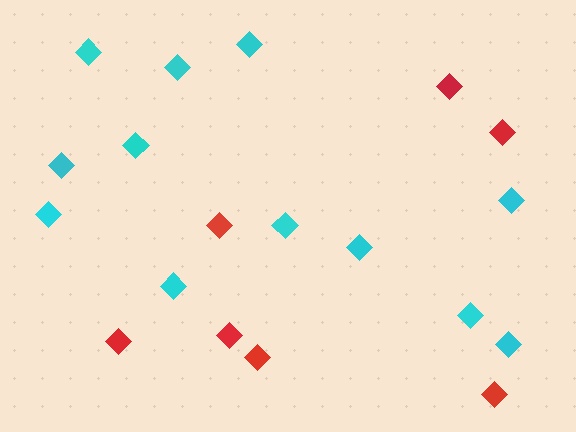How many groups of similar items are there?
There are 2 groups: one group of red diamonds (7) and one group of cyan diamonds (12).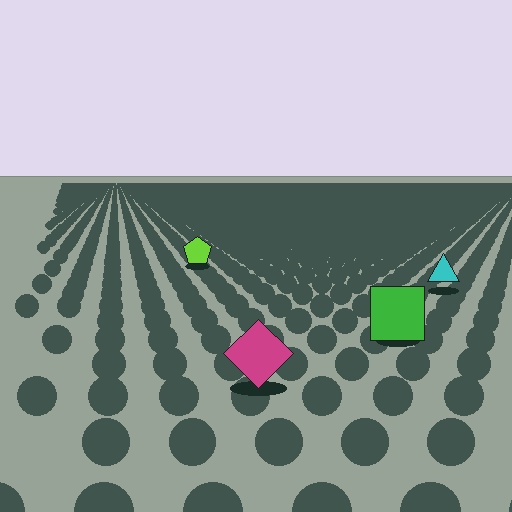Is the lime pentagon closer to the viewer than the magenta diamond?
No. The magenta diamond is closer — you can tell from the texture gradient: the ground texture is coarser near it.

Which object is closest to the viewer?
The magenta diamond is closest. The texture marks near it are larger and more spread out.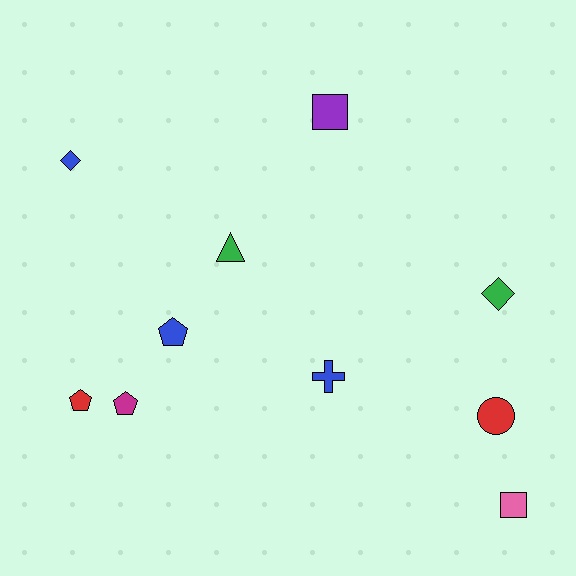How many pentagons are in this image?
There are 3 pentagons.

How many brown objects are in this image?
There are no brown objects.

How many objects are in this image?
There are 10 objects.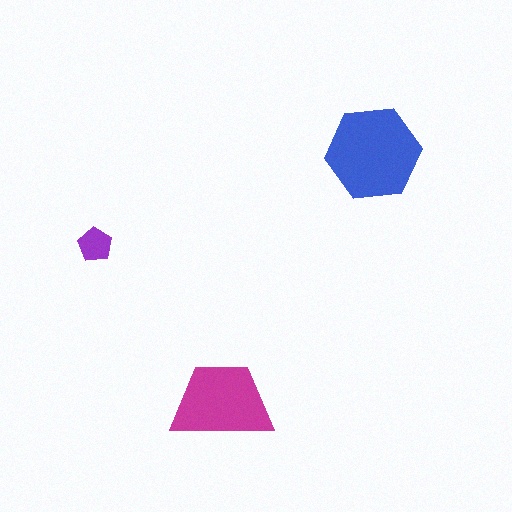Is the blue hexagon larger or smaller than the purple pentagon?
Larger.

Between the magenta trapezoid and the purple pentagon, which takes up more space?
The magenta trapezoid.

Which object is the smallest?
The purple pentagon.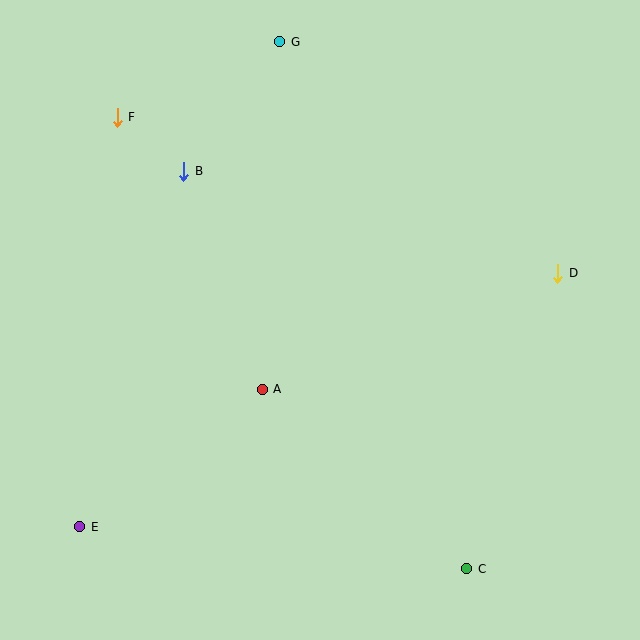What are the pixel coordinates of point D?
Point D is at (558, 273).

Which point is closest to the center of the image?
Point A at (262, 389) is closest to the center.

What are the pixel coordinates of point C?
Point C is at (467, 569).